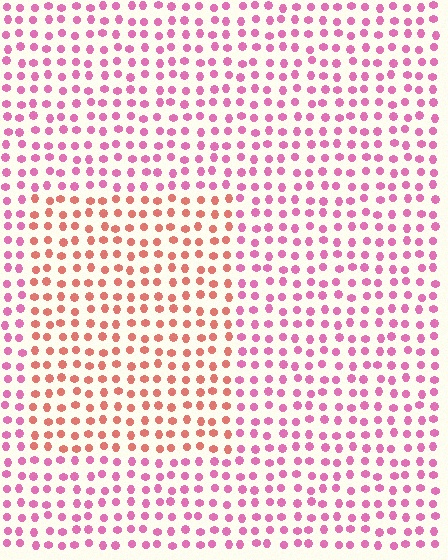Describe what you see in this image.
The image is filled with small pink elements in a uniform arrangement. A rectangle-shaped region is visible where the elements are tinted to a slightly different hue, forming a subtle color boundary.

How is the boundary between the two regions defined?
The boundary is defined purely by a slight shift in hue (about 41 degrees). Spacing, size, and orientation are identical on both sides.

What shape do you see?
I see a rectangle.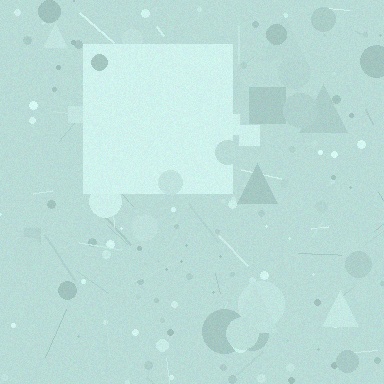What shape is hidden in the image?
A square is hidden in the image.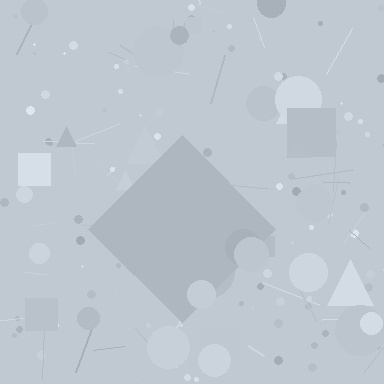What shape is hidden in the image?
A diamond is hidden in the image.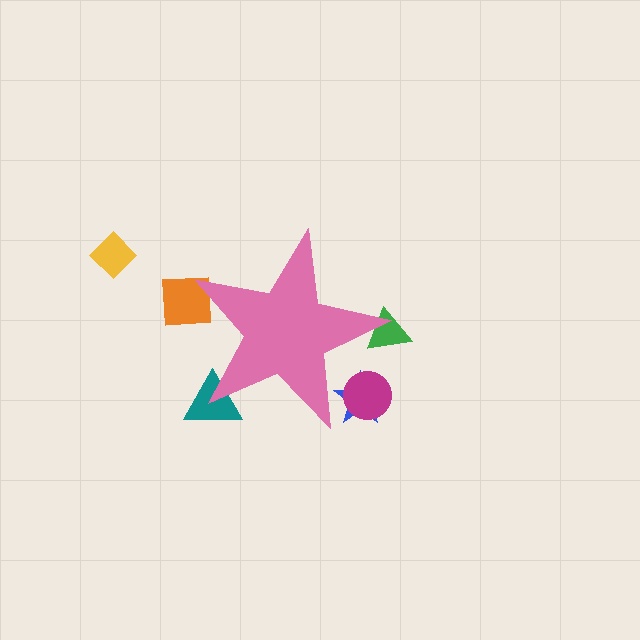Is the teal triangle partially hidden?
Yes, the teal triangle is partially hidden behind the pink star.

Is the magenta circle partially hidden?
Yes, the magenta circle is partially hidden behind the pink star.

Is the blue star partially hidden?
Yes, the blue star is partially hidden behind the pink star.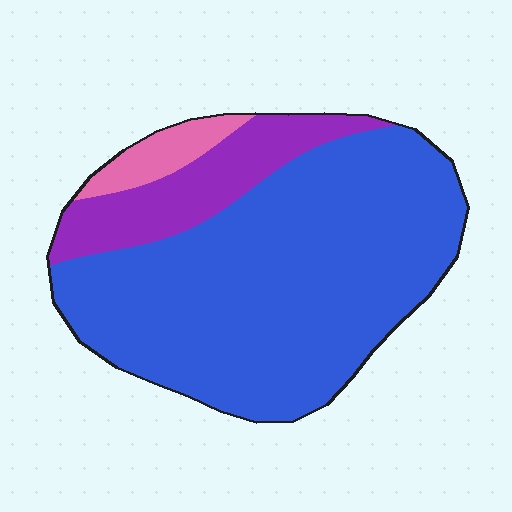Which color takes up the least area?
Pink, at roughly 5%.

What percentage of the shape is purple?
Purple covers around 20% of the shape.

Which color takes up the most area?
Blue, at roughly 75%.